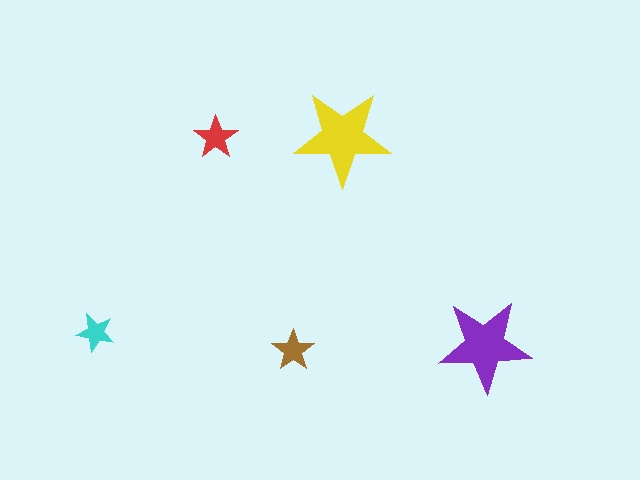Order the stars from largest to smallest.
the yellow one, the purple one, the red one, the brown one, the cyan one.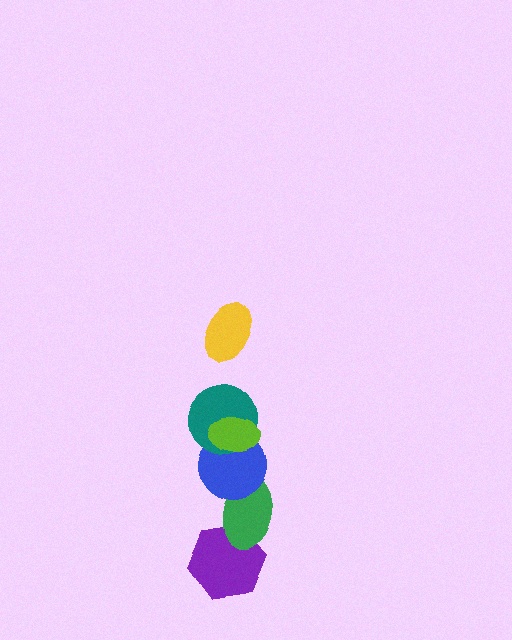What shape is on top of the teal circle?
The lime ellipse is on top of the teal circle.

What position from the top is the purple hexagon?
The purple hexagon is 6th from the top.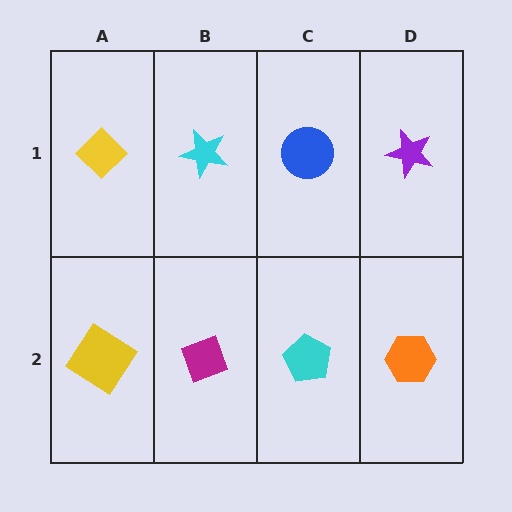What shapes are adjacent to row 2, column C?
A blue circle (row 1, column C), a magenta diamond (row 2, column B), an orange hexagon (row 2, column D).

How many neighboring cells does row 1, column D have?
2.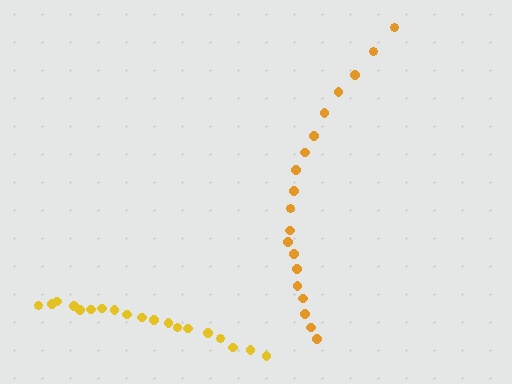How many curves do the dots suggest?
There are 2 distinct paths.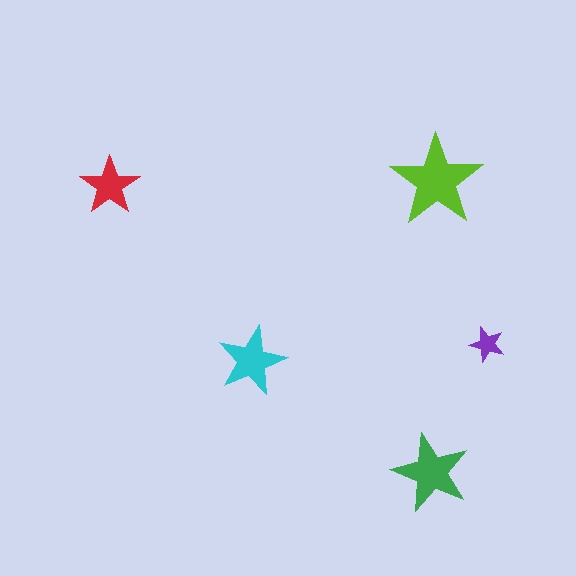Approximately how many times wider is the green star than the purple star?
About 2 times wider.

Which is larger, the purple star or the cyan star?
The cyan one.